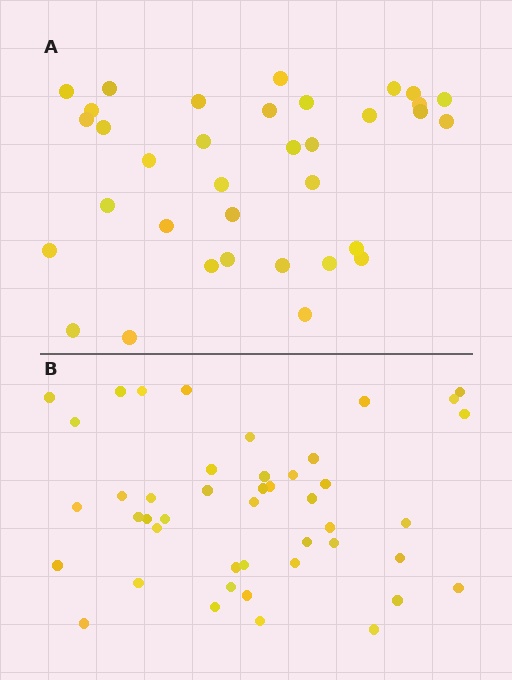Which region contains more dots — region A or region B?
Region B (the bottom region) has more dots.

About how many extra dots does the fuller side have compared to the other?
Region B has roughly 10 or so more dots than region A.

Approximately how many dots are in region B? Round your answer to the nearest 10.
About 40 dots. (The exact count is 45, which rounds to 40.)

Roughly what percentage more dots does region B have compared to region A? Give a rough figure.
About 30% more.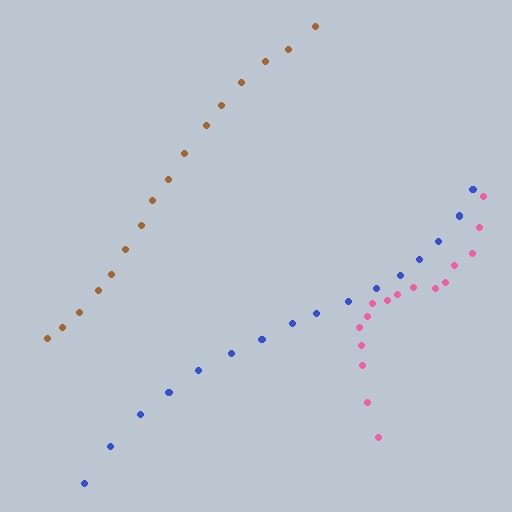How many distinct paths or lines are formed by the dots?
There are 3 distinct paths.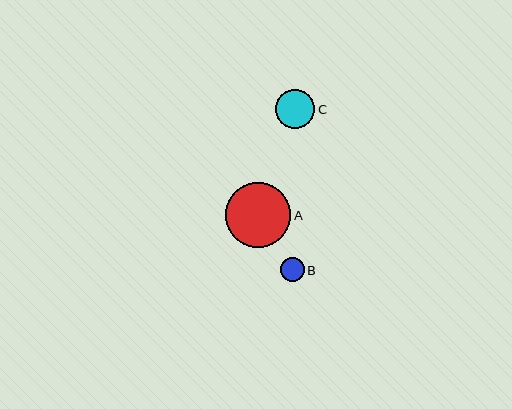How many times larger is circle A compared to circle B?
Circle A is approximately 2.7 times the size of circle B.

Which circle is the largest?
Circle A is the largest with a size of approximately 65 pixels.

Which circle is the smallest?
Circle B is the smallest with a size of approximately 24 pixels.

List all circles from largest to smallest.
From largest to smallest: A, C, B.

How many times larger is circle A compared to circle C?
Circle A is approximately 1.7 times the size of circle C.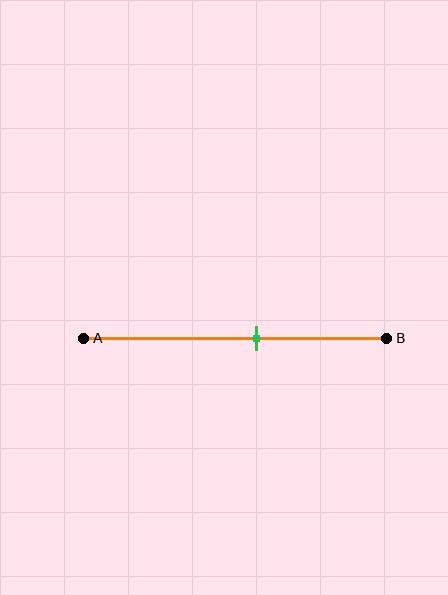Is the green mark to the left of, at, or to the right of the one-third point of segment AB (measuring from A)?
The green mark is to the right of the one-third point of segment AB.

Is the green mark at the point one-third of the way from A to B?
No, the mark is at about 55% from A, not at the 33% one-third point.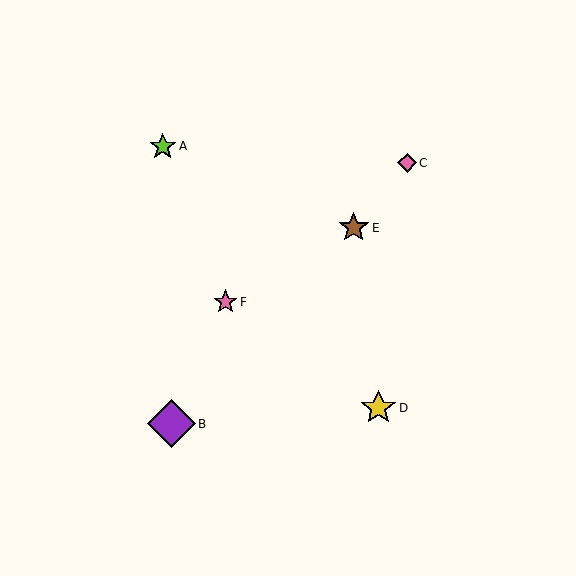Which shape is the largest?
The purple diamond (labeled B) is the largest.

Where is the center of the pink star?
The center of the pink star is at (225, 302).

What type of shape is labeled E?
Shape E is a brown star.